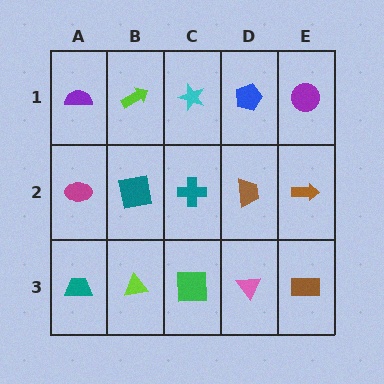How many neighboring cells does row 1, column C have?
3.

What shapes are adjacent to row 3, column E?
A brown arrow (row 2, column E), a pink triangle (row 3, column D).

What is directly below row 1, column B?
A teal square.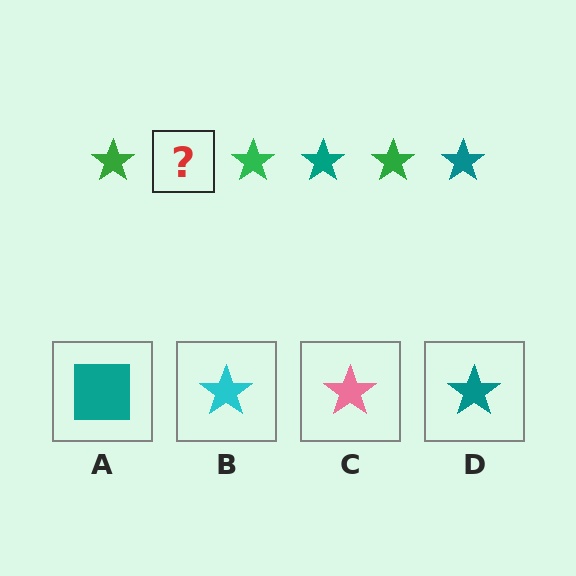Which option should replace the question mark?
Option D.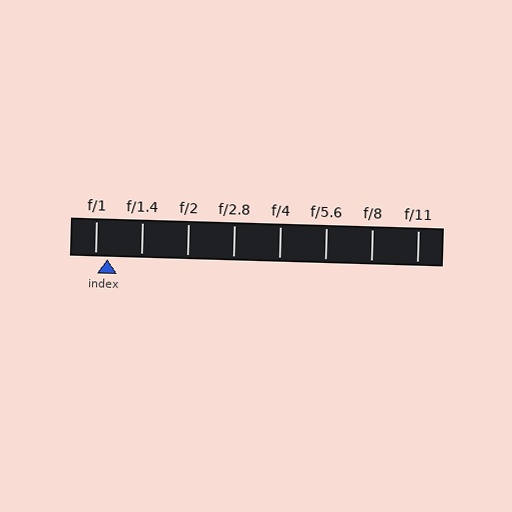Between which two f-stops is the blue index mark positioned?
The index mark is between f/1 and f/1.4.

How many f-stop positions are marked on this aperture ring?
There are 8 f-stop positions marked.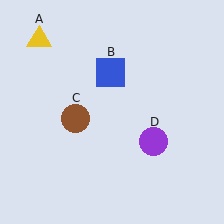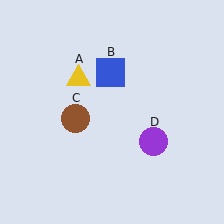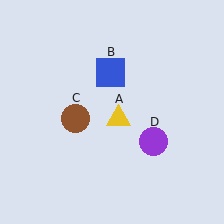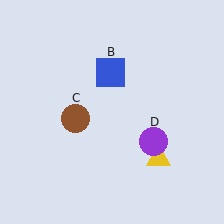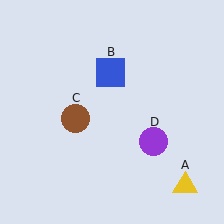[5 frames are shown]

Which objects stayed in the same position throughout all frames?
Blue square (object B) and brown circle (object C) and purple circle (object D) remained stationary.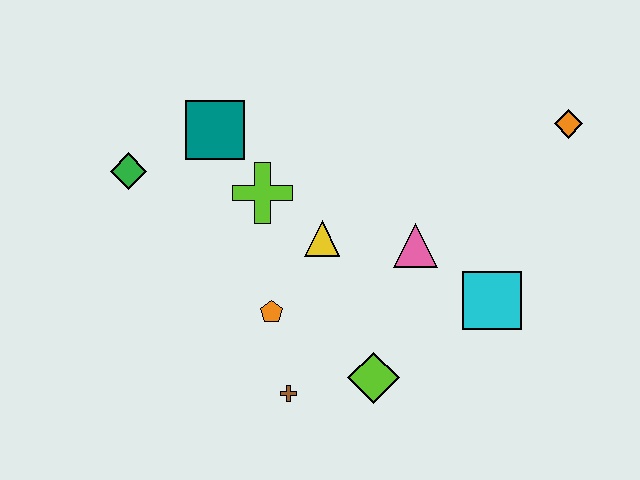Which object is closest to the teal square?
The lime cross is closest to the teal square.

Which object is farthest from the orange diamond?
The green diamond is farthest from the orange diamond.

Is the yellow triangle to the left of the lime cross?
No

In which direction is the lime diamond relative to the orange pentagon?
The lime diamond is to the right of the orange pentagon.